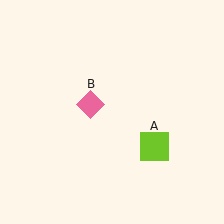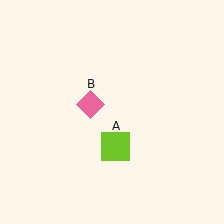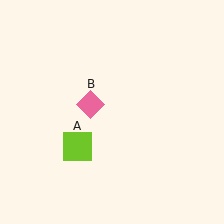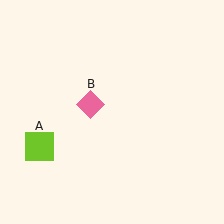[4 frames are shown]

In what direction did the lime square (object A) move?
The lime square (object A) moved left.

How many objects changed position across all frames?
1 object changed position: lime square (object A).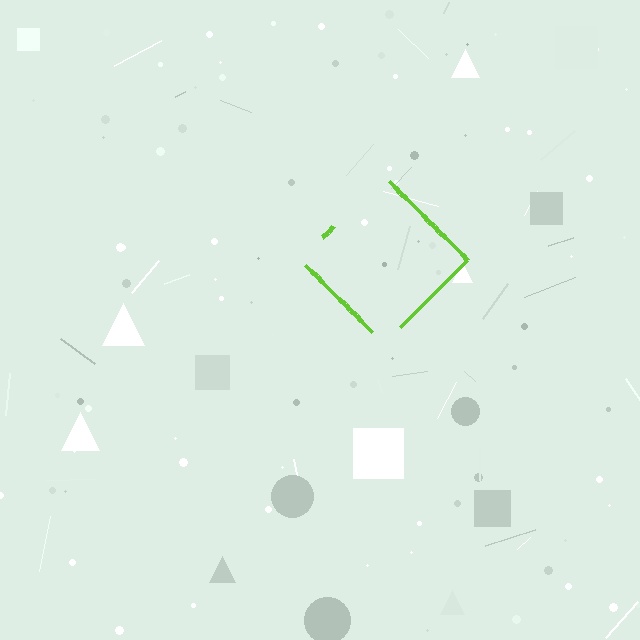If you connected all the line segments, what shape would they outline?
They would outline a diamond.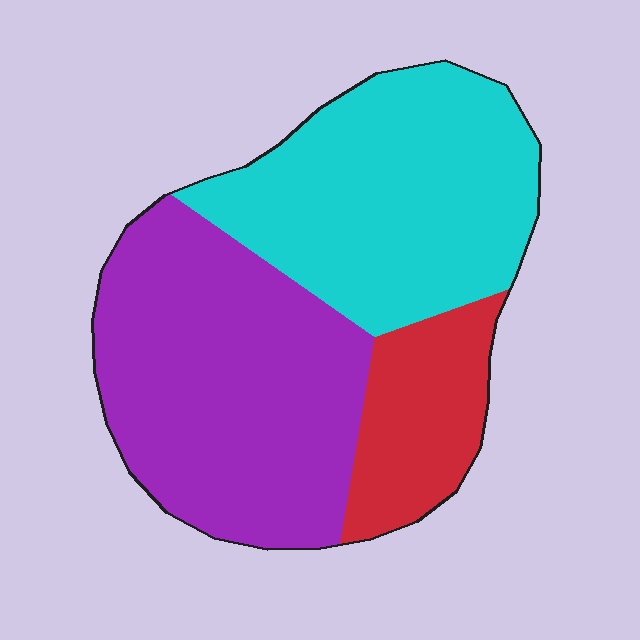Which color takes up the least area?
Red, at roughly 15%.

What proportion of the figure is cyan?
Cyan takes up about two fifths (2/5) of the figure.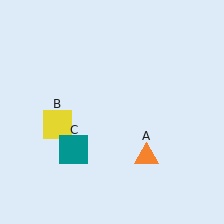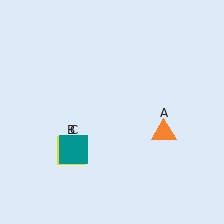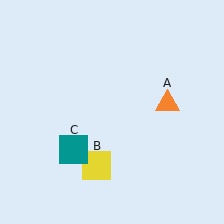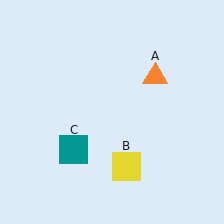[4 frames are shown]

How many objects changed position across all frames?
2 objects changed position: orange triangle (object A), yellow square (object B).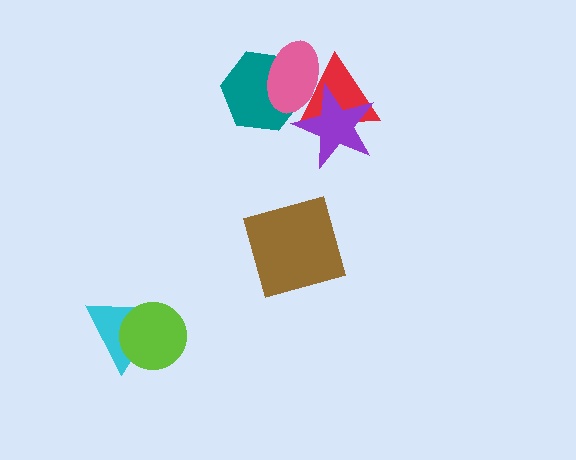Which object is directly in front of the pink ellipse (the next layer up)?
The red triangle is directly in front of the pink ellipse.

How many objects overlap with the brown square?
0 objects overlap with the brown square.